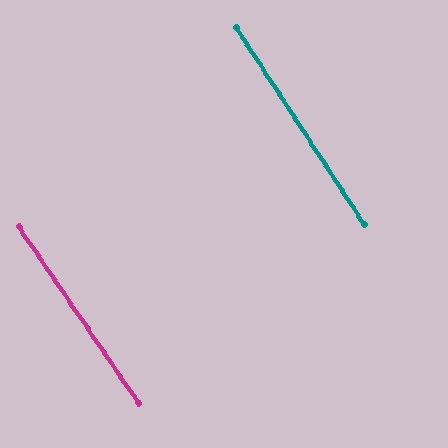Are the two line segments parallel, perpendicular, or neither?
Parallel — their directions differ by only 1.2°.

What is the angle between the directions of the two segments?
Approximately 1 degree.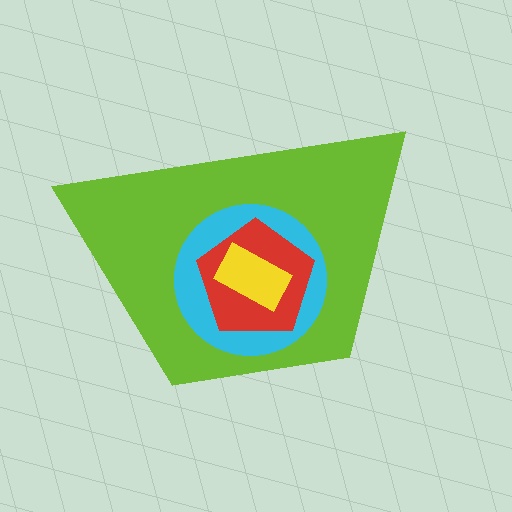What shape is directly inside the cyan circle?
The red pentagon.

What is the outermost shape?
The lime trapezoid.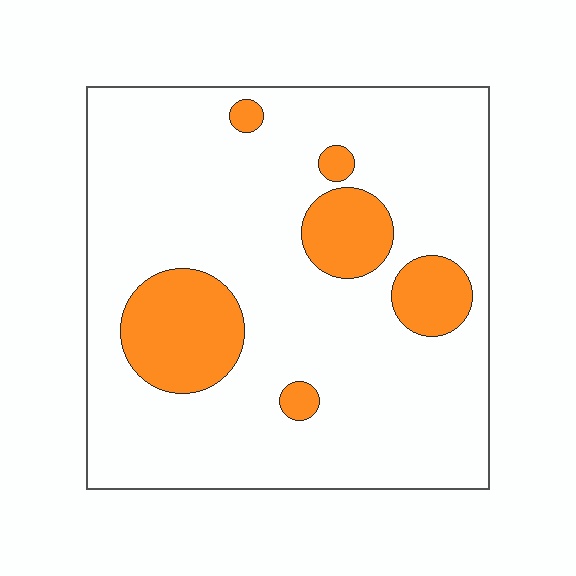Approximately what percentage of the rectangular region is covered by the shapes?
Approximately 15%.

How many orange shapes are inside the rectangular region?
6.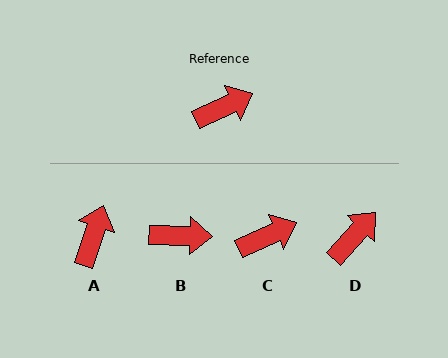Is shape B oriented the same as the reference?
No, it is off by about 26 degrees.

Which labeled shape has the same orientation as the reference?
C.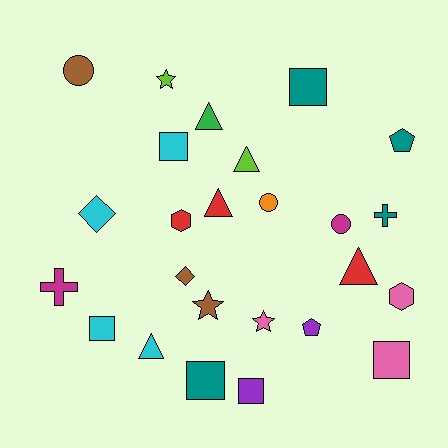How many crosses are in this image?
There are 2 crosses.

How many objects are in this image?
There are 25 objects.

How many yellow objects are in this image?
There are no yellow objects.